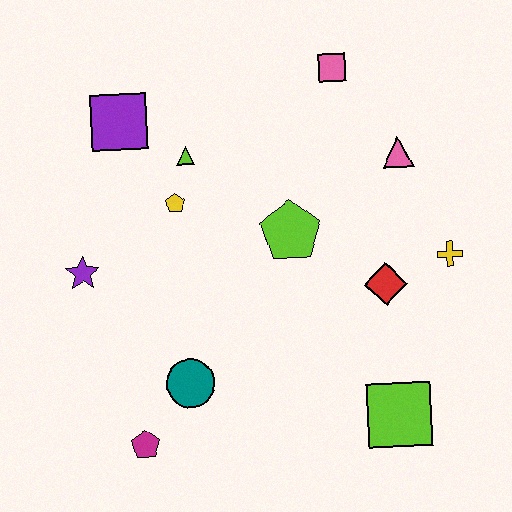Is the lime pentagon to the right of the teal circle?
Yes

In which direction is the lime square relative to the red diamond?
The lime square is below the red diamond.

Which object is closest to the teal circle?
The magenta pentagon is closest to the teal circle.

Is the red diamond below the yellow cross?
Yes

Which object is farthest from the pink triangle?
The magenta pentagon is farthest from the pink triangle.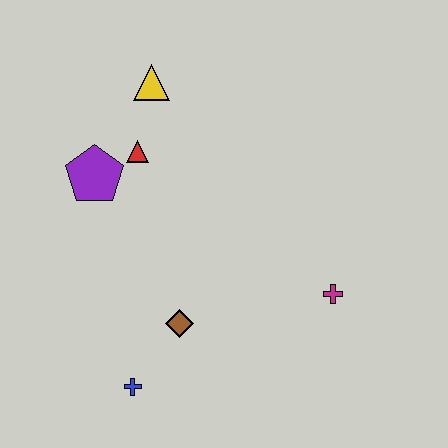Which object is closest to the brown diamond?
The blue cross is closest to the brown diamond.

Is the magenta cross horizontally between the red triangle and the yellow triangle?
No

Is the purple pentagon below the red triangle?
Yes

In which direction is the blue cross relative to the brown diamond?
The blue cross is below the brown diamond.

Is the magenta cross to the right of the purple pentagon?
Yes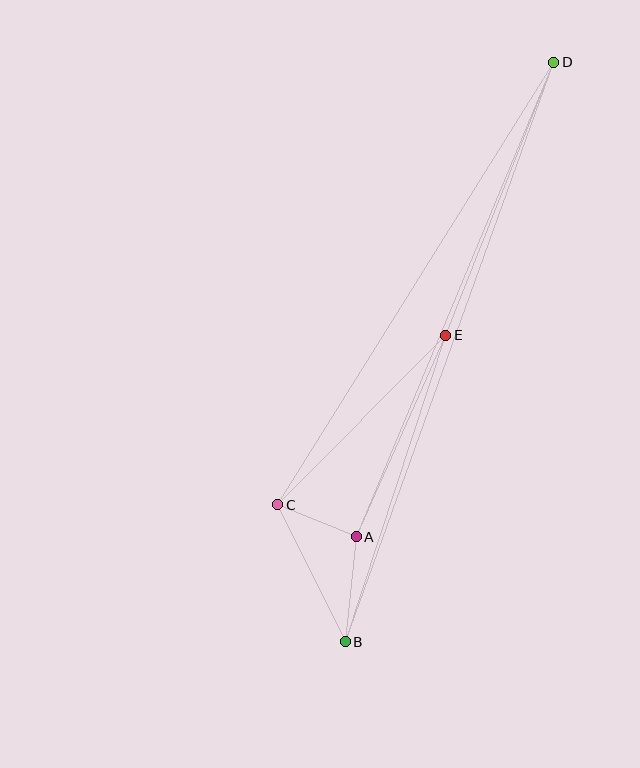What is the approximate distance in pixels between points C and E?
The distance between C and E is approximately 239 pixels.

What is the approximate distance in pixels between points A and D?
The distance between A and D is approximately 514 pixels.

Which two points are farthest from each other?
Points B and D are farthest from each other.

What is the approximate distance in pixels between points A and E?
The distance between A and E is approximately 221 pixels.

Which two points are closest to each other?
Points A and C are closest to each other.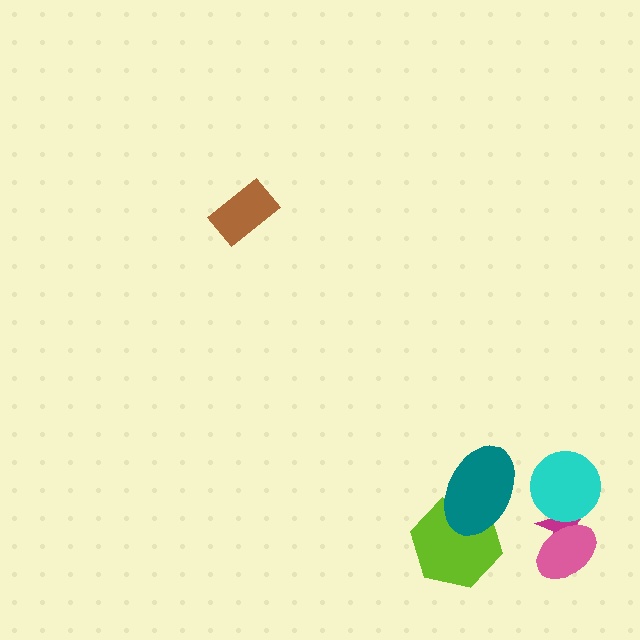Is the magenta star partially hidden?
Yes, it is partially covered by another shape.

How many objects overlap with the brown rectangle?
0 objects overlap with the brown rectangle.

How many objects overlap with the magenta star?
2 objects overlap with the magenta star.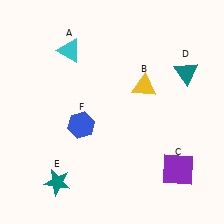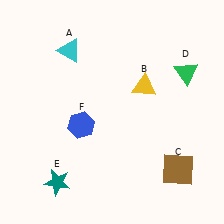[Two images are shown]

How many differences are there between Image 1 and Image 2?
There are 2 differences between the two images.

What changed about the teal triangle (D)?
In Image 1, D is teal. In Image 2, it changed to green.